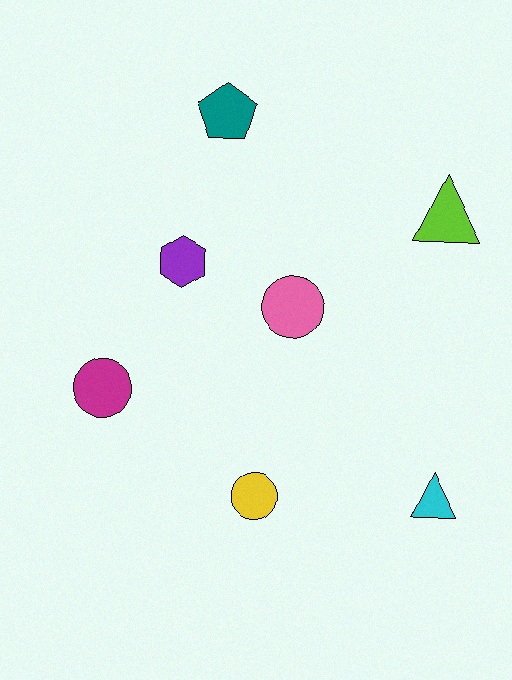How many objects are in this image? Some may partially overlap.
There are 7 objects.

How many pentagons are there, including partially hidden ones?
There is 1 pentagon.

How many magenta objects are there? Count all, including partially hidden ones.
There is 1 magenta object.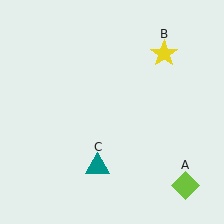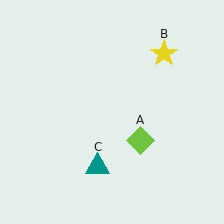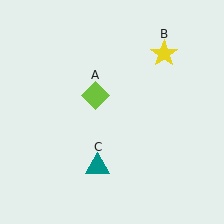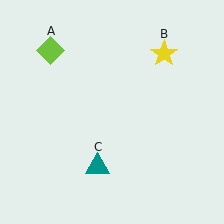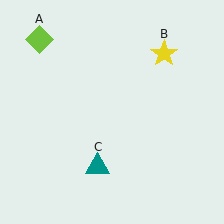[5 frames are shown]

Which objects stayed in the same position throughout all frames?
Yellow star (object B) and teal triangle (object C) remained stationary.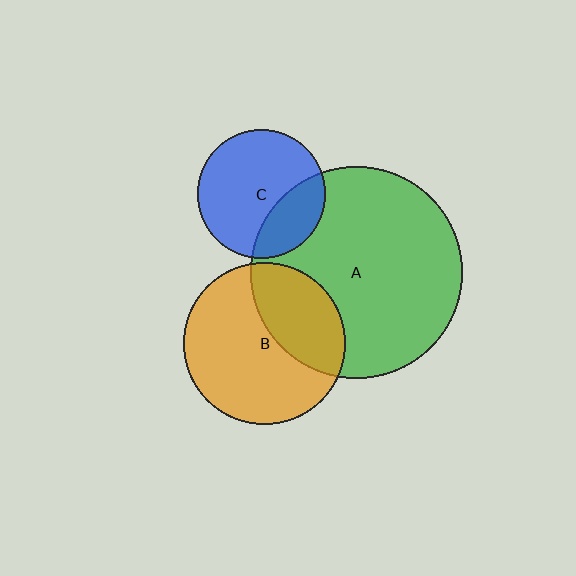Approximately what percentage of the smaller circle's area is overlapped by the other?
Approximately 30%.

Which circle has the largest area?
Circle A (green).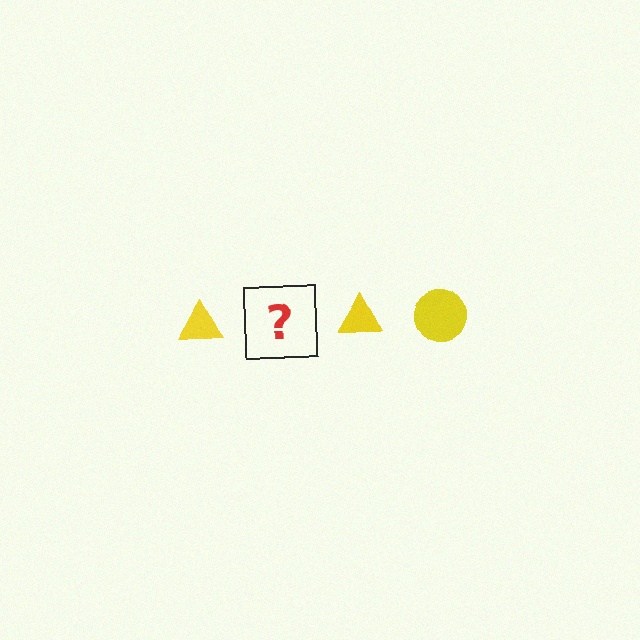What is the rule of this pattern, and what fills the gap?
The rule is that the pattern cycles through triangle, circle shapes in yellow. The gap should be filled with a yellow circle.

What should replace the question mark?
The question mark should be replaced with a yellow circle.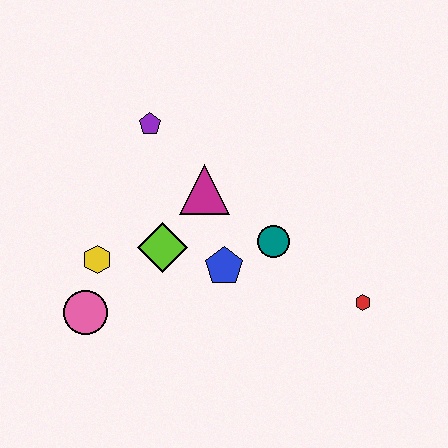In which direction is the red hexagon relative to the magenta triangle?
The red hexagon is to the right of the magenta triangle.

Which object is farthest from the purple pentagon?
The red hexagon is farthest from the purple pentagon.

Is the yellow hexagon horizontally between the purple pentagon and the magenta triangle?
No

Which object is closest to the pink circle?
The yellow hexagon is closest to the pink circle.